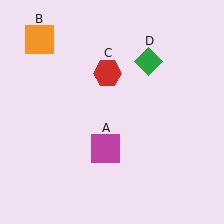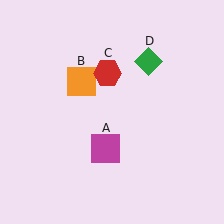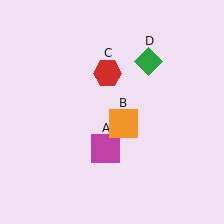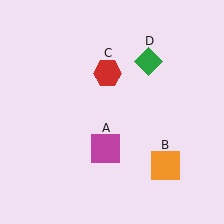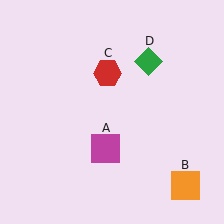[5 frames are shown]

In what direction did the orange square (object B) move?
The orange square (object B) moved down and to the right.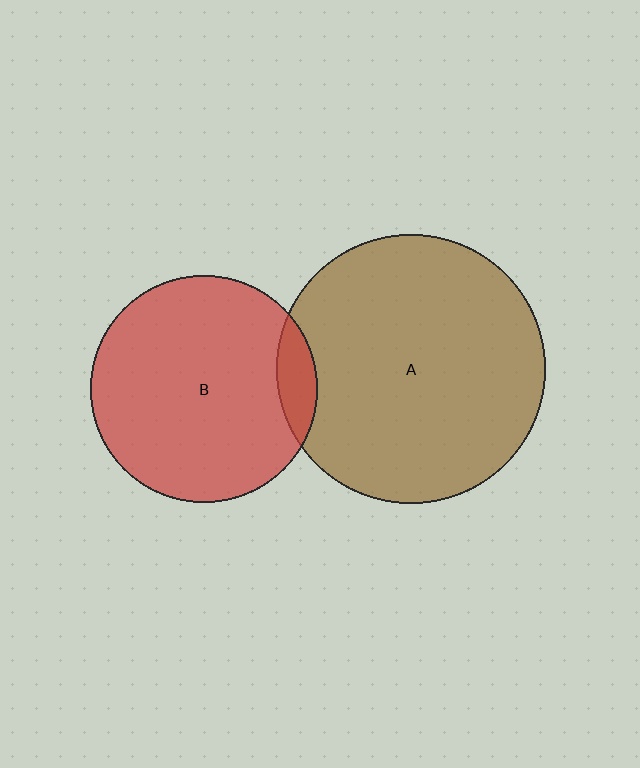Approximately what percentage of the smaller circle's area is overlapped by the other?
Approximately 10%.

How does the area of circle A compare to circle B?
Approximately 1.4 times.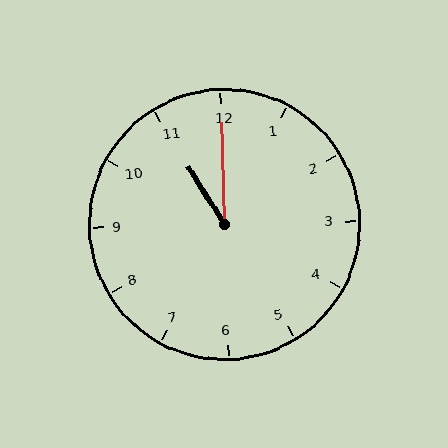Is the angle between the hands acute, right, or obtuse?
It is acute.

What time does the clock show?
11:00.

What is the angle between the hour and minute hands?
Approximately 30 degrees.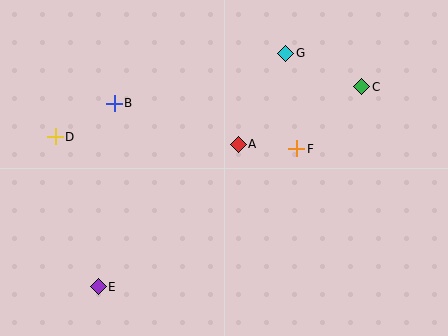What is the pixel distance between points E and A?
The distance between E and A is 199 pixels.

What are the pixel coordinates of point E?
Point E is at (98, 287).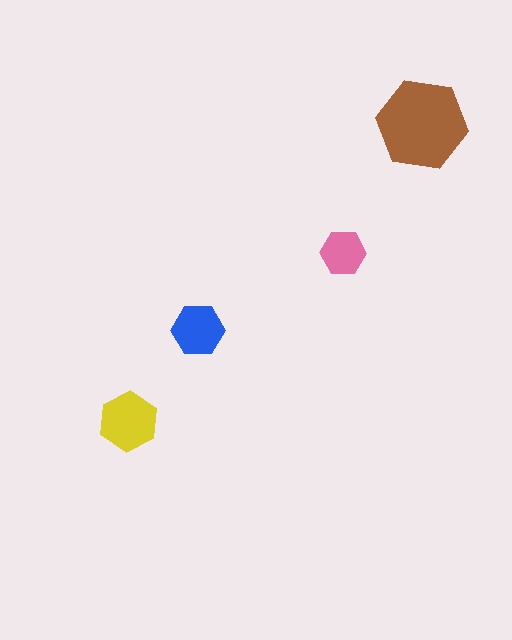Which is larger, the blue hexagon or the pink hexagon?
The blue one.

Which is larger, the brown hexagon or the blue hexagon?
The brown one.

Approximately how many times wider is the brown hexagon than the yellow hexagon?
About 1.5 times wider.